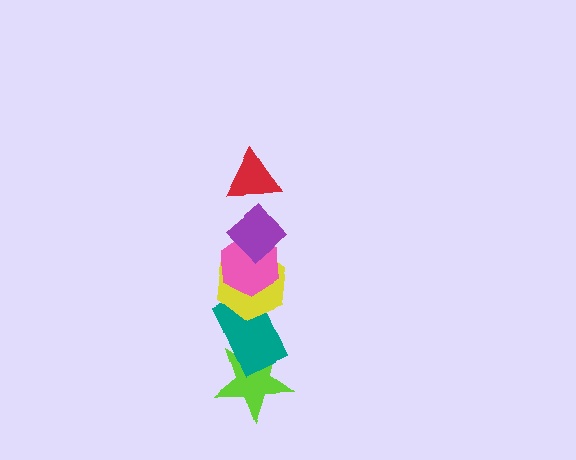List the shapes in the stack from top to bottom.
From top to bottom: the red triangle, the purple diamond, the pink hexagon, the yellow hexagon, the teal rectangle, the lime star.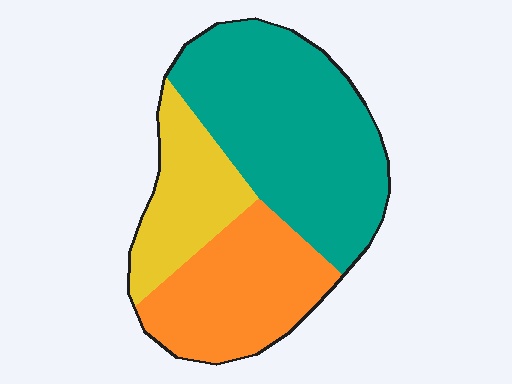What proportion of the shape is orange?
Orange takes up about one third (1/3) of the shape.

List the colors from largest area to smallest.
From largest to smallest: teal, orange, yellow.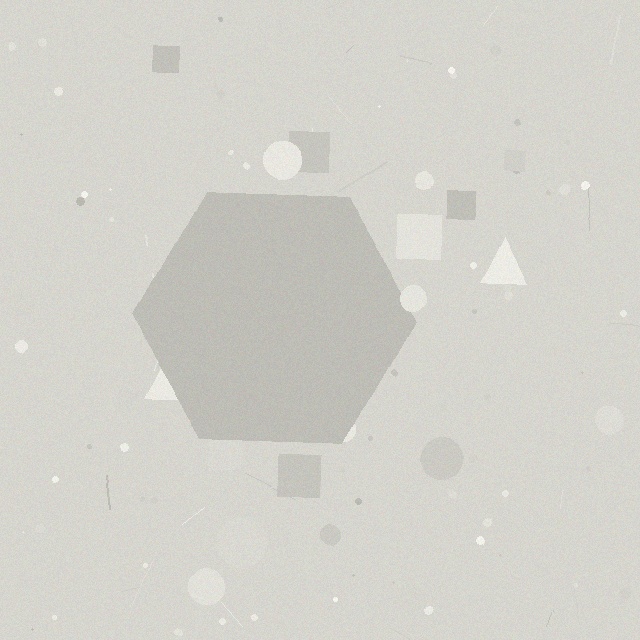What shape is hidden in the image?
A hexagon is hidden in the image.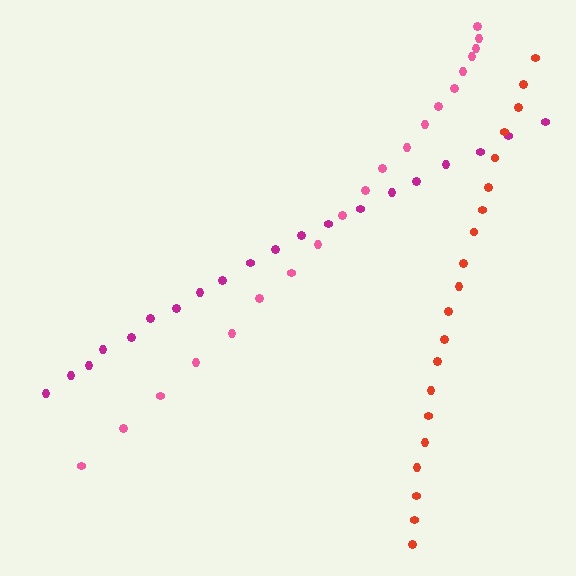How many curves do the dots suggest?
There are 3 distinct paths.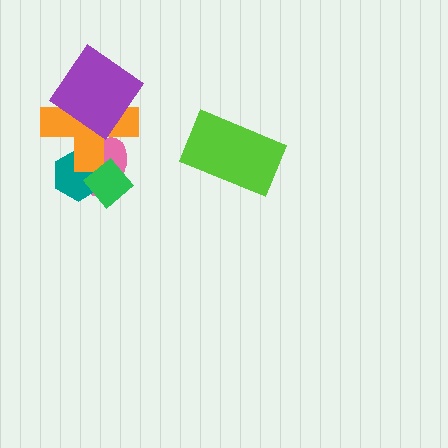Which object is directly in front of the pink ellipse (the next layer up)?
The teal hexagon is directly in front of the pink ellipse.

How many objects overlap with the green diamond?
3 objects overlap with the green diamond.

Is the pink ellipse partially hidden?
Yes, it is partially covered by another shape.